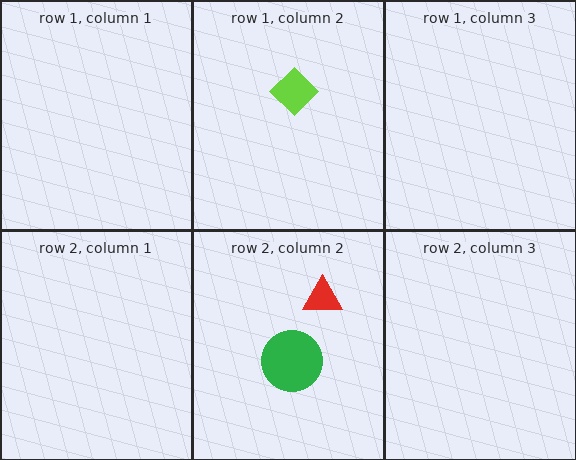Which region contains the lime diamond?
The row 1, column 2 region.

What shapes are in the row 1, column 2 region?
The lime diamond.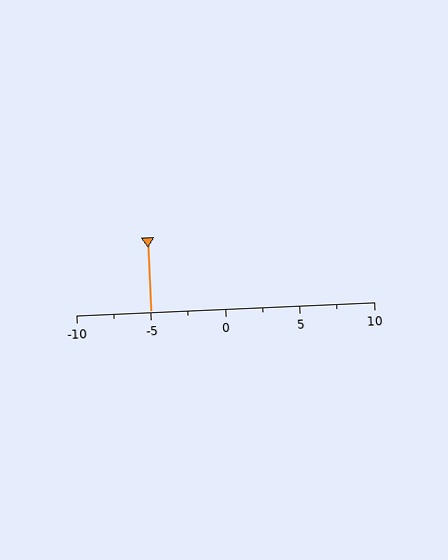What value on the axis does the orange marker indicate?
The marker indicates approximately -5.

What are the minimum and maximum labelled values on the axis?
The axis runs from -10 to 10.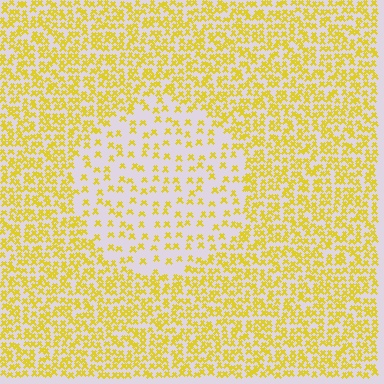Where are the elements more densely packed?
The elements are more densely packed outside the circle boundary.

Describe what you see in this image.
The image contains small yellow elements arranged at two different densities. A circle-shaped region is visible where the elements are less densely packed than the surrounding area.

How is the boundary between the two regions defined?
The boundary is defined by a change in element density (approximately 2.4x ratio). All elements are the same color, size, and shape.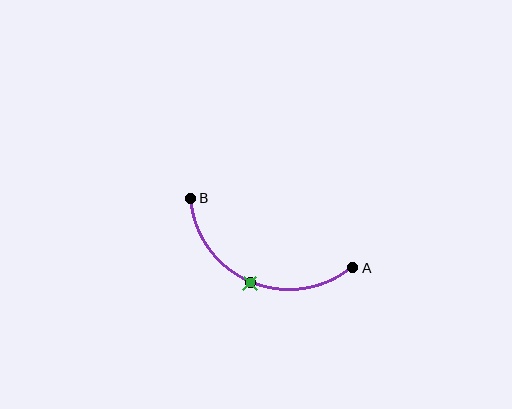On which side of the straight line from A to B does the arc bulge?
The arc bulges below the straight line connecting A and B.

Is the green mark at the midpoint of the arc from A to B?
Yes. The green mark lies on the arc at equal arc-length from both A and B — it is the arc midpoint.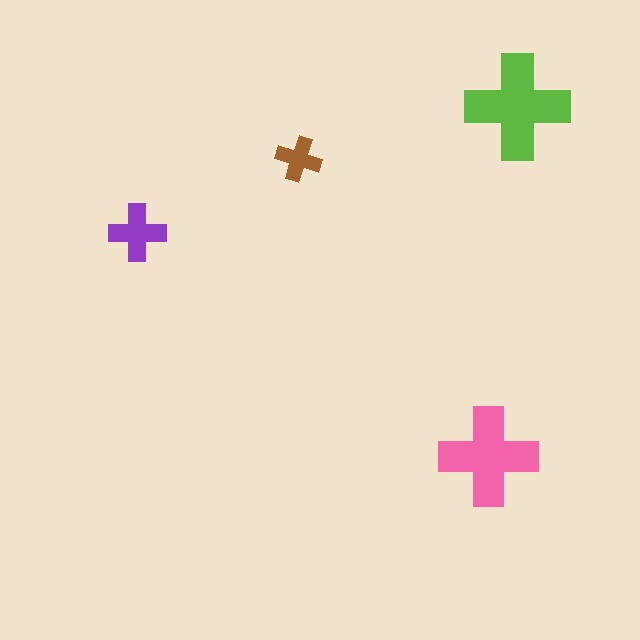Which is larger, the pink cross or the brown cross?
The pink one.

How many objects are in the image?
There are 4 objects in the image.